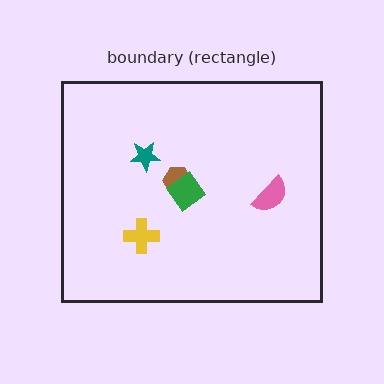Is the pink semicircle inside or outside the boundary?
Inside.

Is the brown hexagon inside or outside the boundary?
Inside.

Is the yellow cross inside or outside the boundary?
Inside.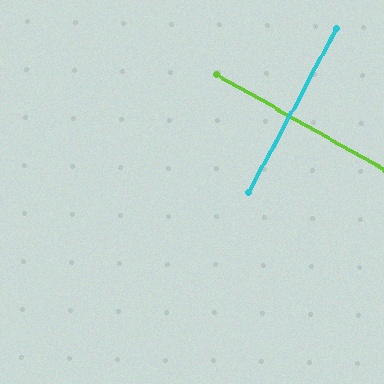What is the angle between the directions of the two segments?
Approximately 89 degrees.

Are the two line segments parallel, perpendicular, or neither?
Perpendicular — they meet at approximately 89°.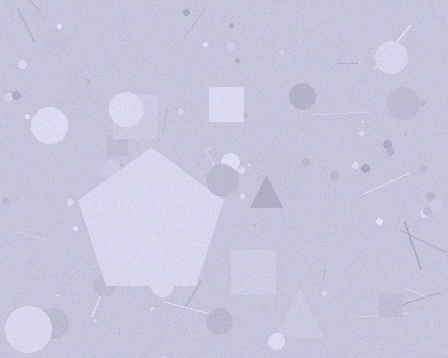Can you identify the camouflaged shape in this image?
The camouflaged shape is a pentagon.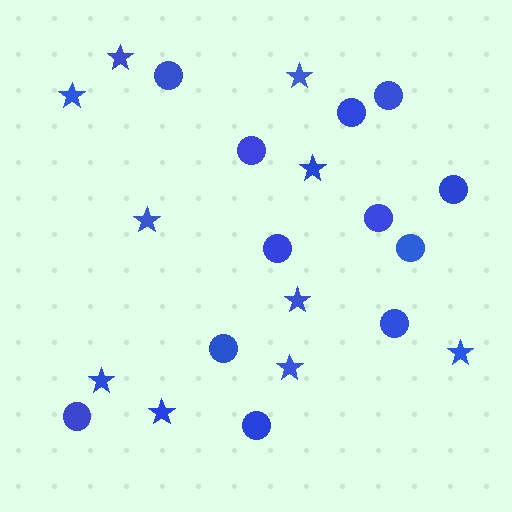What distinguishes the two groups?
There are 2 groups: one group of circles (12) and one group of stars (10).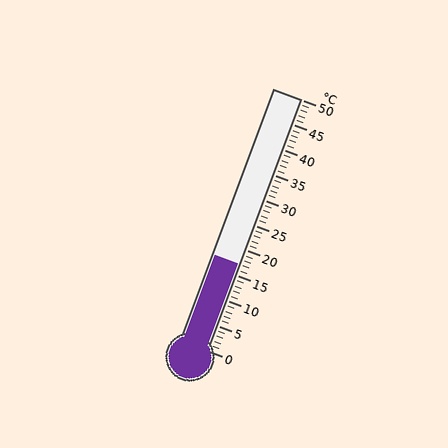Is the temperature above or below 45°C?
The temperature is below 45°C.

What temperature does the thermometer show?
The thermometer shows approximately 17°C.